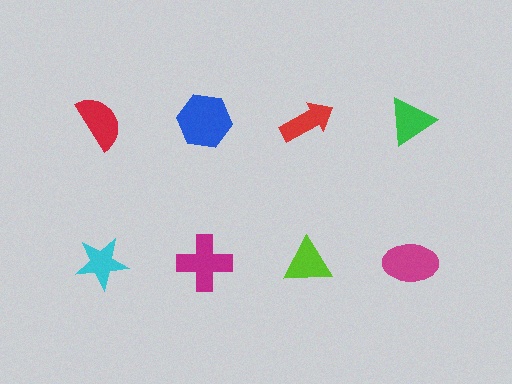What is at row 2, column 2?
A magenta cross.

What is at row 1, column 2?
A blue hexagon.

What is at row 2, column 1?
A cyan star.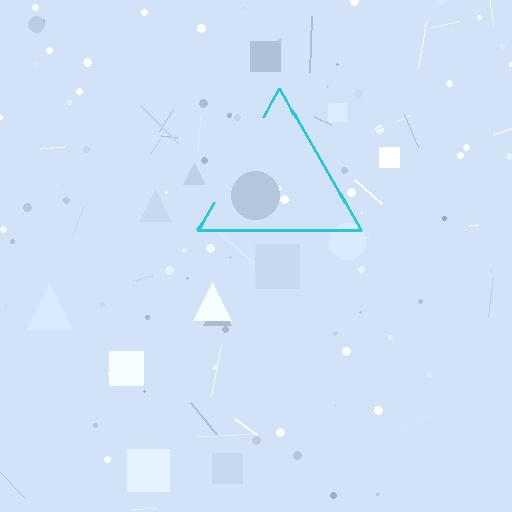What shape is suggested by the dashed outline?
The dashed outline suggests a triangle.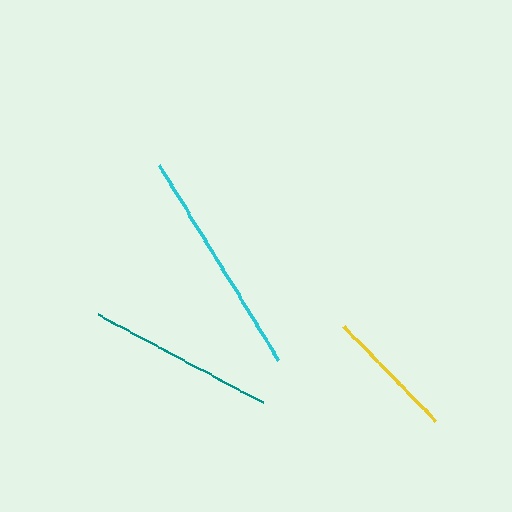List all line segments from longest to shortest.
From longest to shortest: cyan, teal, yellow.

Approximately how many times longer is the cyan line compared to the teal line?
The cyan line is approximately 1.2 times the length of the teal line.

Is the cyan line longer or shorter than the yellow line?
The cyan line is longer than the yellow line.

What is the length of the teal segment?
The teal segment is approximately 186 pixels long.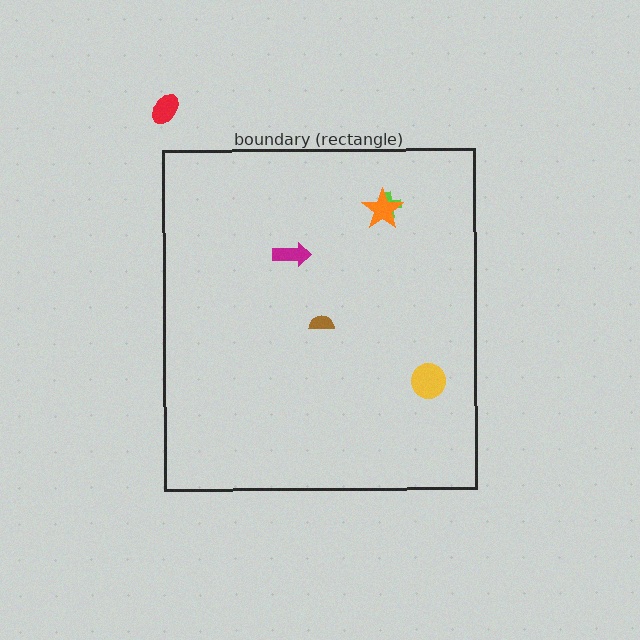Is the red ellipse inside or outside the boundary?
Outside.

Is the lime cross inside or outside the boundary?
Inside.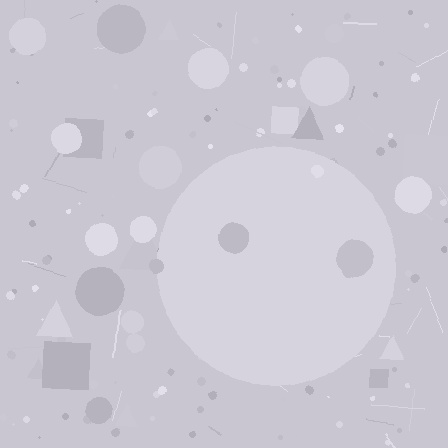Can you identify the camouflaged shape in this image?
The camouflaged shape is a circle.